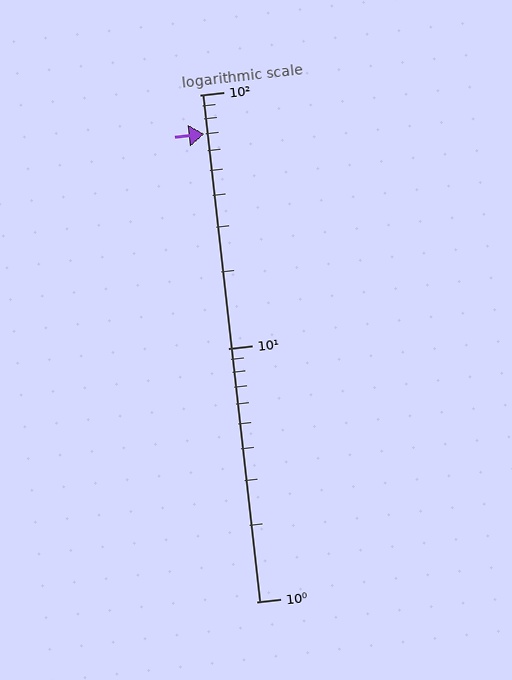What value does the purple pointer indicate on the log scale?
The pointer indicates approximately 70.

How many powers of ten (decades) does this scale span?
The scale spans 2 decades, from 1 to 100.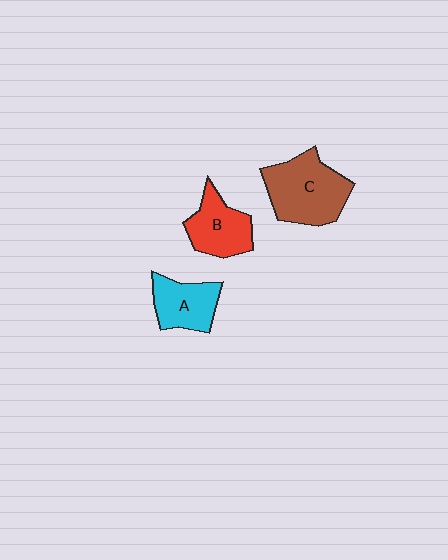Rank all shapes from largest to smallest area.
From largest to smallest: C (brown), B (red), A (cyan).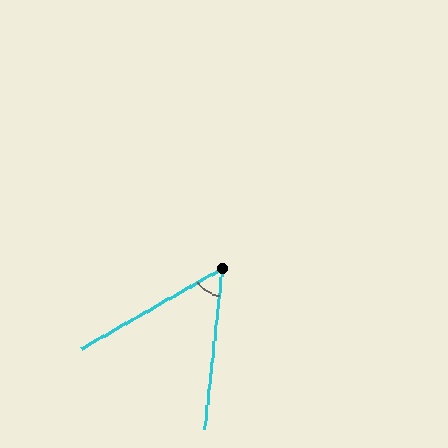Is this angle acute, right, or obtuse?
It is acute.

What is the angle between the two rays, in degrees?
Approximately 54 degrees.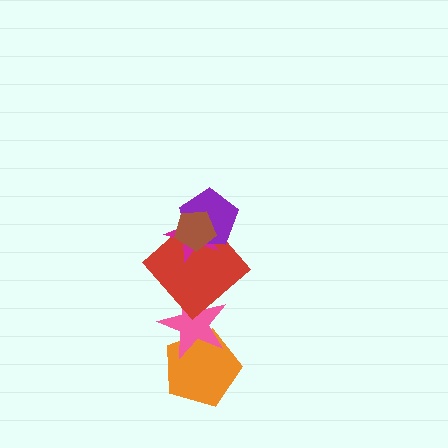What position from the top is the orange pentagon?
The orange pentagon is 6th from the top.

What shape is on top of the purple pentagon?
The brown pentagon is on top of the purple pentagon.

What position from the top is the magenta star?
The magenta star is 3rd from the top.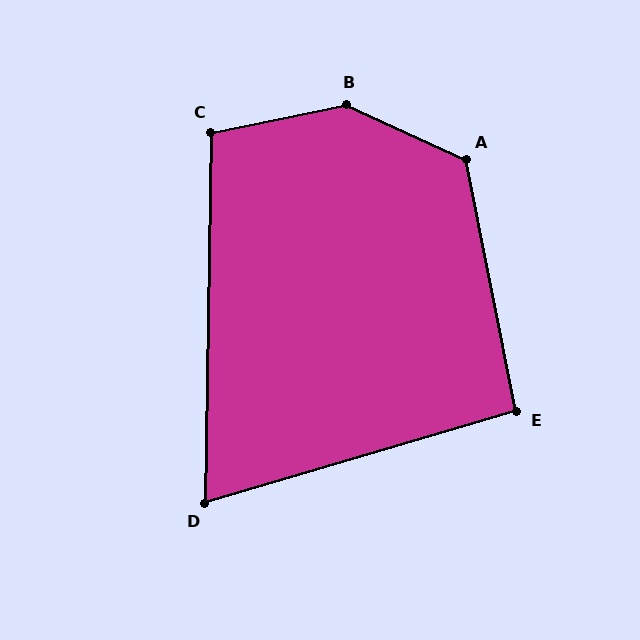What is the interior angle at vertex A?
Approximately 126 degrees (obtuse).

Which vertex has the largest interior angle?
B, at approximately 144 degrees.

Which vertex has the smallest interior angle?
D, at approximately 73 degrees.